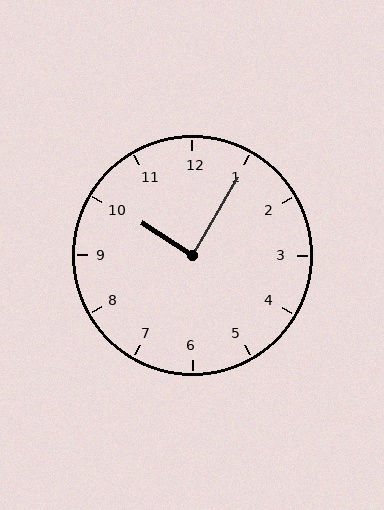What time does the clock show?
10:05.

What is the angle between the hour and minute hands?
Approximately 88 degrees.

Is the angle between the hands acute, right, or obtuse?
It is right.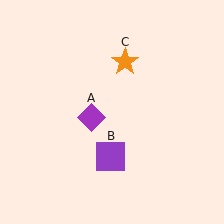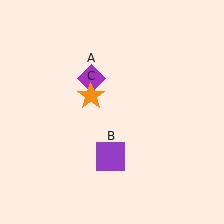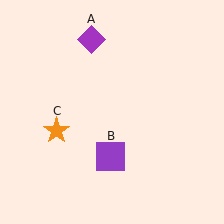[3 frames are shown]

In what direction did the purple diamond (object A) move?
The purple diamond (object A) moved up.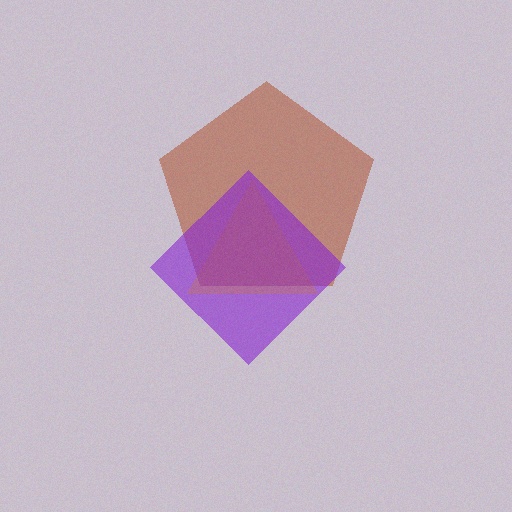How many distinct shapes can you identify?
There are 3 distinct shapes: a yellow triangle, a brown pentagon, a purple diamond.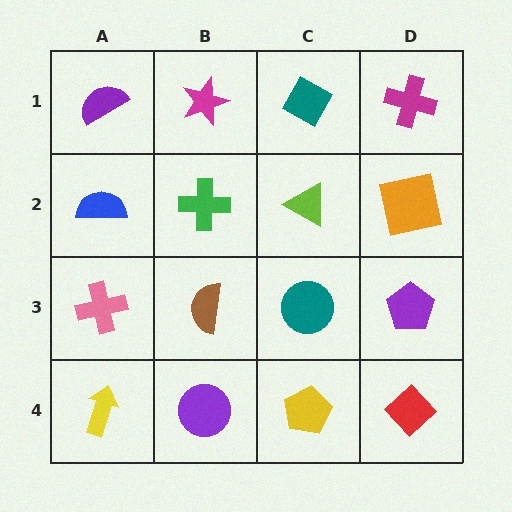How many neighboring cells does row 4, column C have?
3.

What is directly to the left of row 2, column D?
A lime triangle.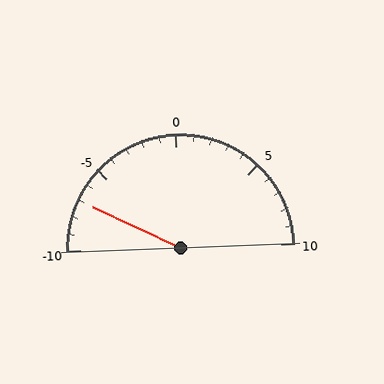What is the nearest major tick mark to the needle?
The nearest major tick mark is -5.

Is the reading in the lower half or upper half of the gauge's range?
The reading is in the lower half of the range (-10 to 10).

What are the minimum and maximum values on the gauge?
The gauge ranges from -10 to 10.